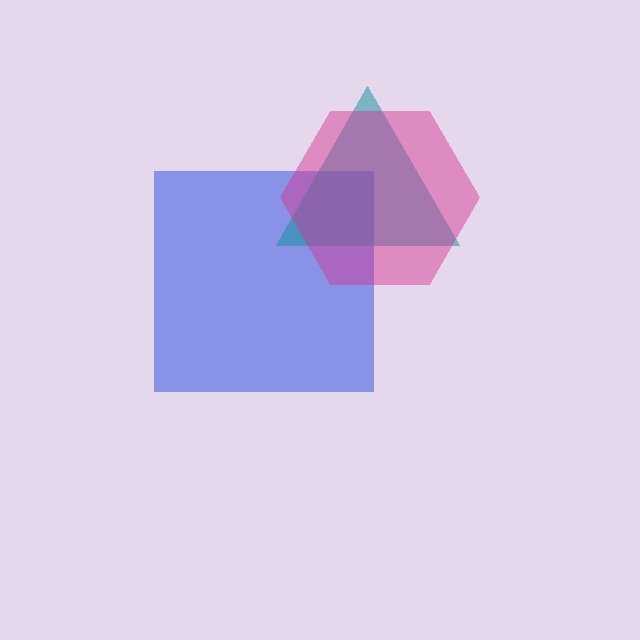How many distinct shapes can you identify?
There are 3 distinct shapes: a blue square, a teal triangle, a magenta hexagon.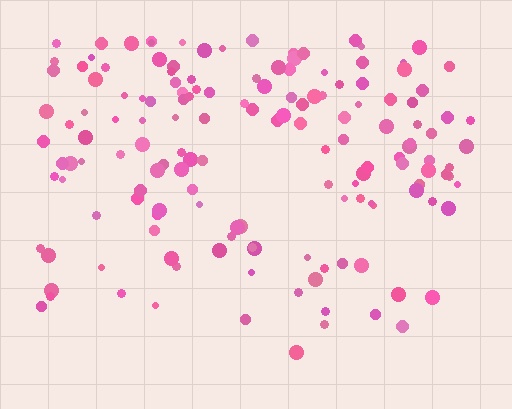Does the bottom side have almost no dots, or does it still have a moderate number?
Still a moderate number, just noticeably fewer than the top.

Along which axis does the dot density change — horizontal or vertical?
Vertical.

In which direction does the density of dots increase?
From bottom to top, with the top side densest.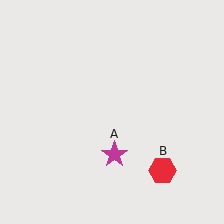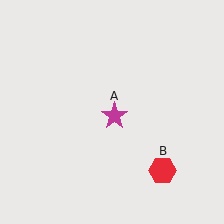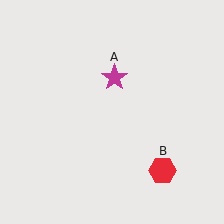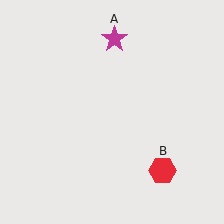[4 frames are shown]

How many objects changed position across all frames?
1 object changed position: magenta star (object A).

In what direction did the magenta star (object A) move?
The magenta star (object A) moved up.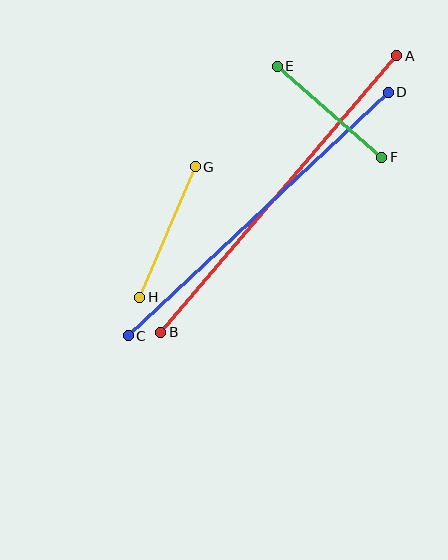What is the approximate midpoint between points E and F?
The midpoint is at approximately (329, 112) pixels.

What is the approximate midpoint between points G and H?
The midpoint is at approximately (167, 232) pixels.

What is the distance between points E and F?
The distance is approximately 139 pixels.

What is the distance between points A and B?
The distance is approximately 363 pixels.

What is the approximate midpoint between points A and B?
The midpoint is at approximately (279, 194) pixels.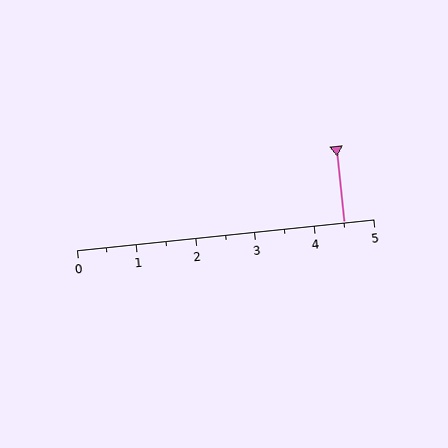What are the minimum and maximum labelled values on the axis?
The axis runs from 0 to 5.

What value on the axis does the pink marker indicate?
The marker indicates approximately 4.5.